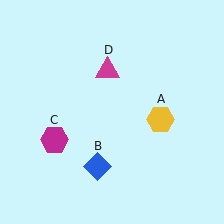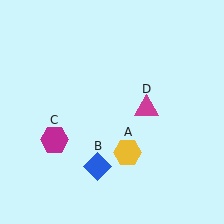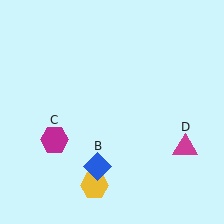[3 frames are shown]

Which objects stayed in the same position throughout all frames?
Blue diamond (object B) and magenta hexagon (object C) remained stationary.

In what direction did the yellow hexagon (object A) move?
The yellow hexagon (object A) moved down and to the left.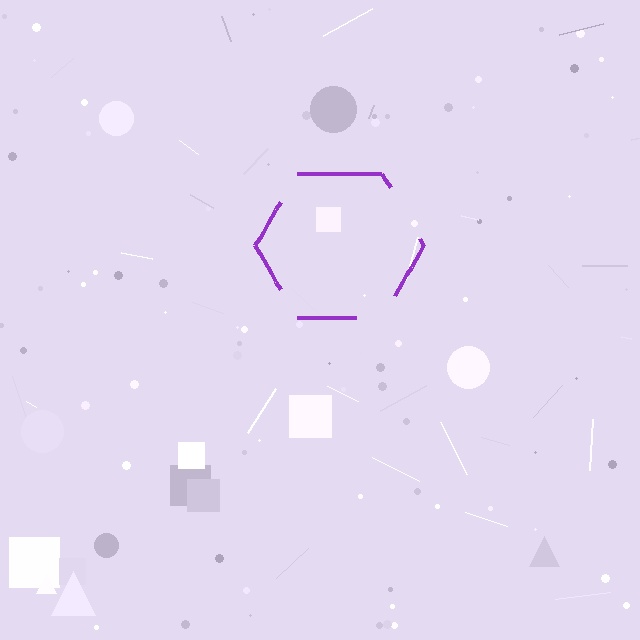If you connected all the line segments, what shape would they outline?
They would outline a hexagon.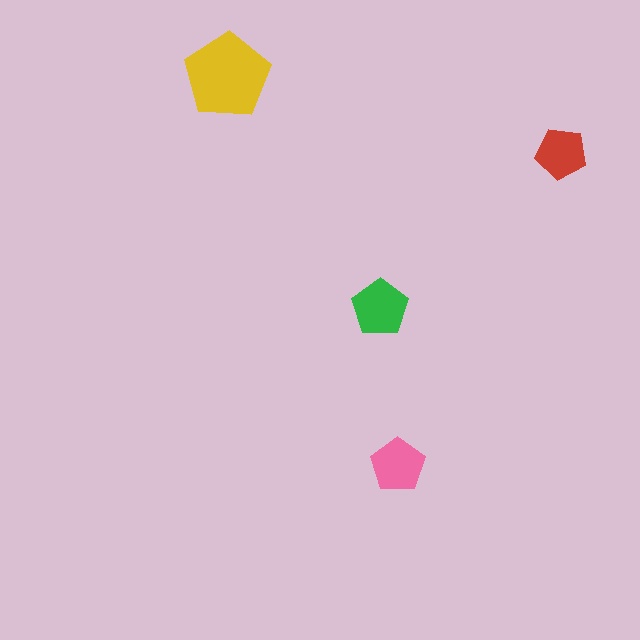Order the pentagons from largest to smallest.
the yellow one, the green one, the pink one, the red one.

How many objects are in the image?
There are 4 objects in the image.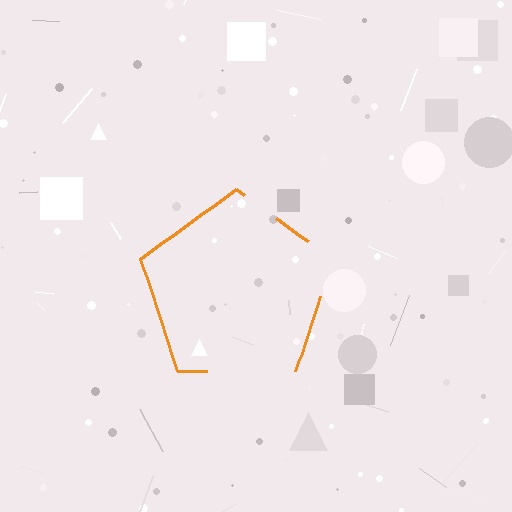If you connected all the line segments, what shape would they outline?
They would outline a pentagon.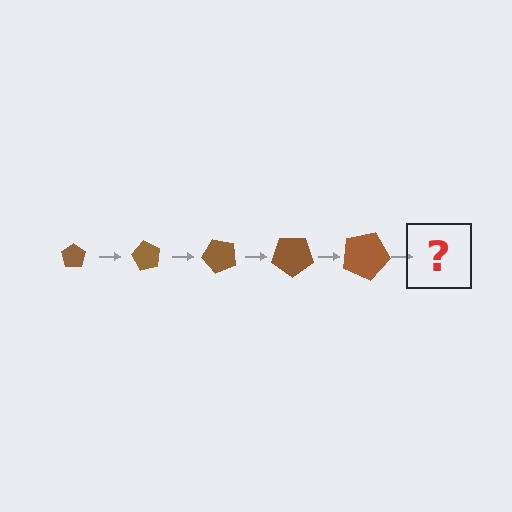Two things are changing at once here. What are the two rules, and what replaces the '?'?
The two rules are that the pentagon grows larger each step and it rotates 60 degrees each step. The '?' should be a pentagon, larger than the previous one and rotated 300 degrees from the start.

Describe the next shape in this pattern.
It should be a pentagon, larger than the previous one and rotated 300 degrees from the start.